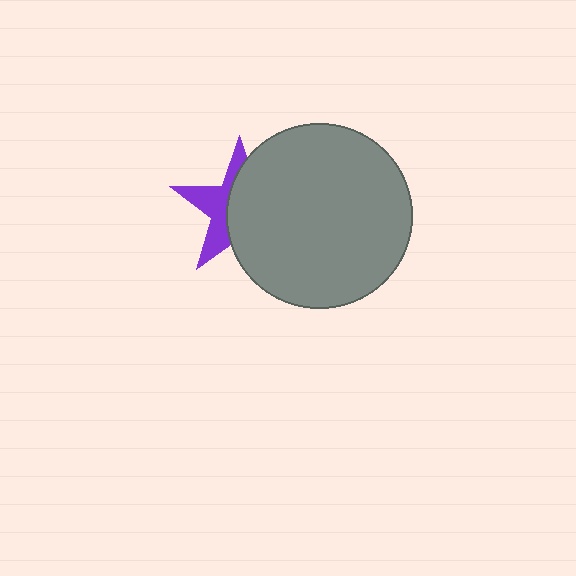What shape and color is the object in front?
The object in front is a gray circle.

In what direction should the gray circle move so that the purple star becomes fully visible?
The gray circle should move right. That is the shortest direction to clear the overlap and leave the purple star fully visible.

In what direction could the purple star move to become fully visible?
The purple star could move left. That would shift it out from behind the gray circle entirely.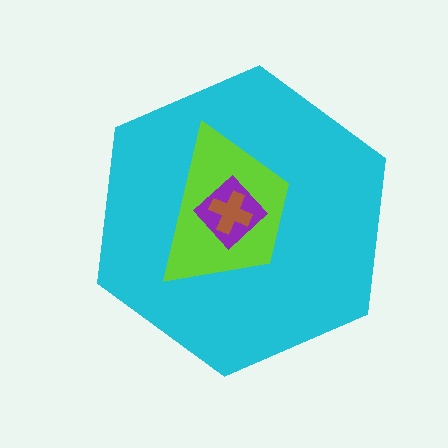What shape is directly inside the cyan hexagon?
The lime trapezoid.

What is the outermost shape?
The cyan hexagon.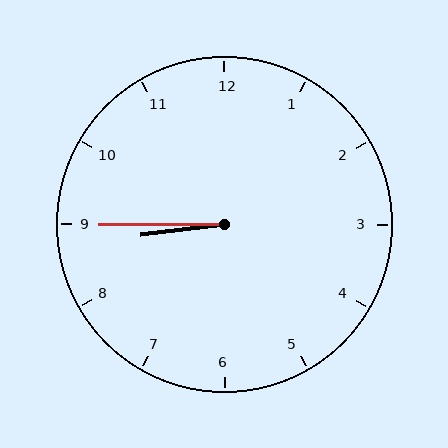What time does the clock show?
8:45.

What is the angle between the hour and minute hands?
Approximately 8 degrees.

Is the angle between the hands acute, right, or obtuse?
It is acute.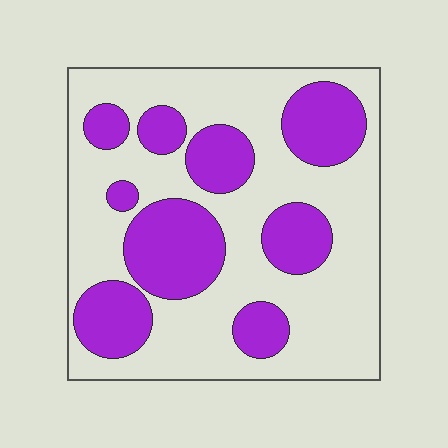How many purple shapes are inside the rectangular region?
9.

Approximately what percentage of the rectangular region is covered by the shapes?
Approximately 35%.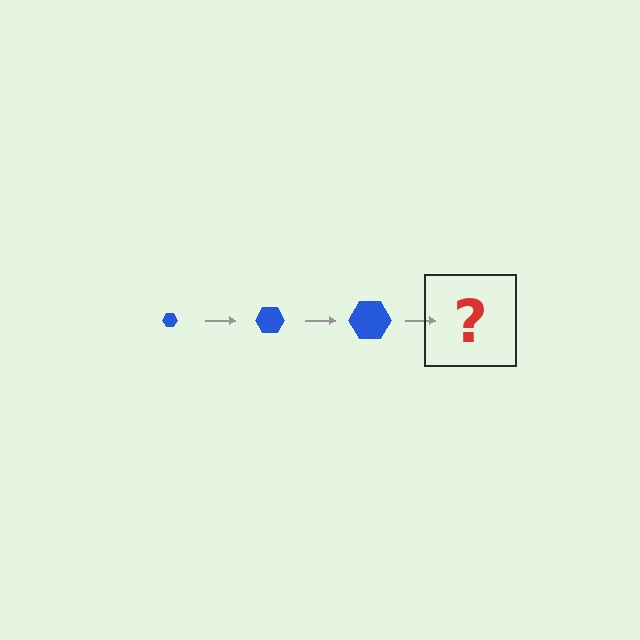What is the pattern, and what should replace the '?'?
The pattern is that the hexagon gets progressively larger each step. The '?' should be a blue hexagon, larger than the previous one.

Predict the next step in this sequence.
The next step is a blue hexagon, larger than the previous one.